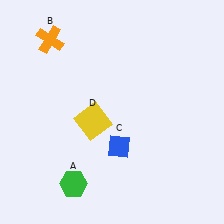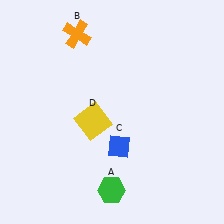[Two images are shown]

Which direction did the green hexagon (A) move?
The green hexagon (A) moved right.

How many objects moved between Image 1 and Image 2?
2 objects moved between the two images.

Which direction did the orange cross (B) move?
The orange cross (B) moved right.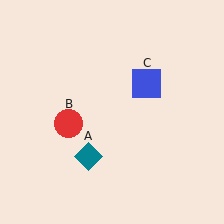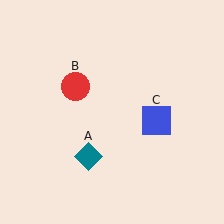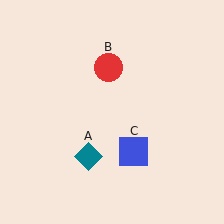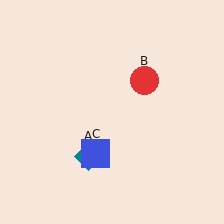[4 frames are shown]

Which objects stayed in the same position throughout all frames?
Teal diamond (object A) remained stationary.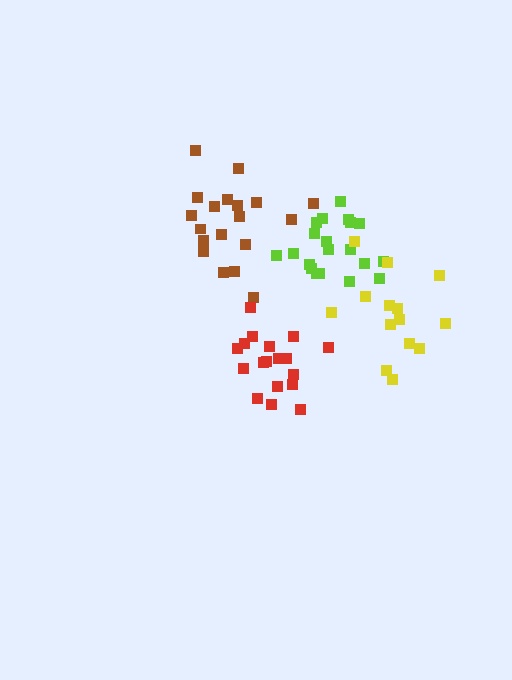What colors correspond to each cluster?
The clusters are colored: lime, brown, red, yellow.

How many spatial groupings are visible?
There are 4 spatial groupings.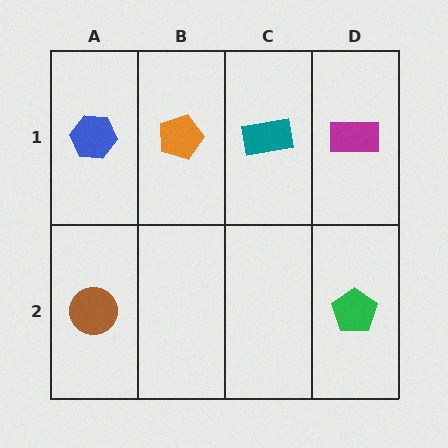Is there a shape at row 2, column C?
No, that cell is empty.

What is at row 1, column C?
A teal rectangle.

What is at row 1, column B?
An orange pentagon.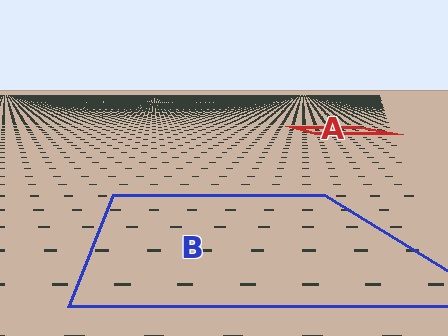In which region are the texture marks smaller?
The texture marks are smaller in region A, because it is farther away.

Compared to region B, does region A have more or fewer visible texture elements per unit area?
Region A has more texture elements per unit area — they are packed more densely because it is farther away.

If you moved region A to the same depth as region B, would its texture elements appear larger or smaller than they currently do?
They would appear larger. At a closer depth, the same texture elements are projected at a bigger on-screen size.